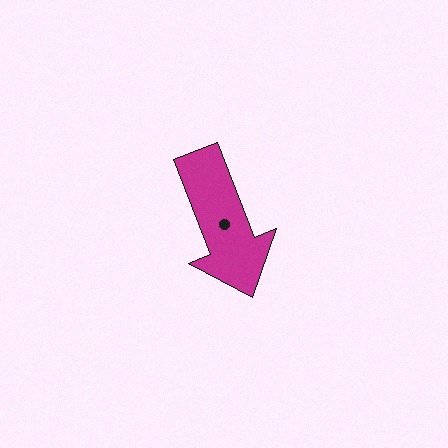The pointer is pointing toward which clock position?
Roughly 5 o'clock.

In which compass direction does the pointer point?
South.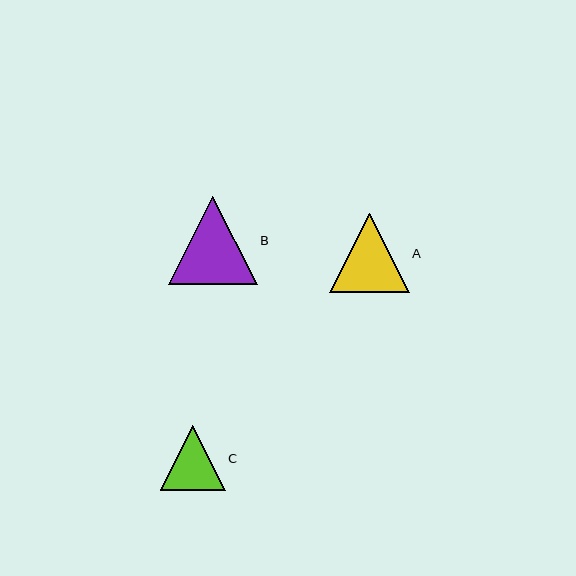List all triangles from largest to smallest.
From largest to smallest: B, A, C.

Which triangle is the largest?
Triangle B is the largest with a size of approximately 89 pixels.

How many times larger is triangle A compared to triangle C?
Triangle A is approximately 1.2 times the size of triangle C.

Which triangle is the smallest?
Triangle C is the smallest with a size of approximately 65 pixels.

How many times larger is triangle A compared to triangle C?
Triangle A is approximately 1.2 times the size of triangle C.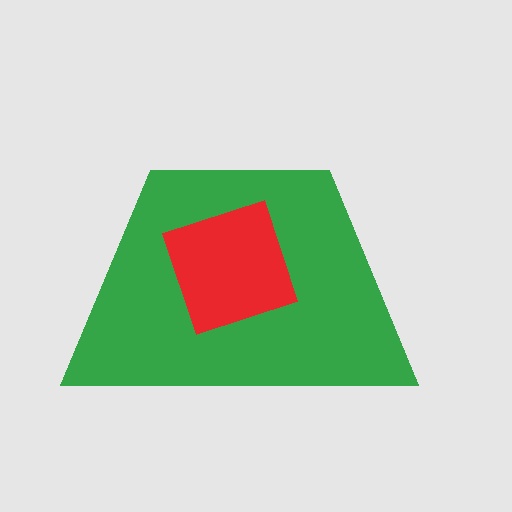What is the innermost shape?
The red square.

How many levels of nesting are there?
2.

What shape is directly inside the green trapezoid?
The red square.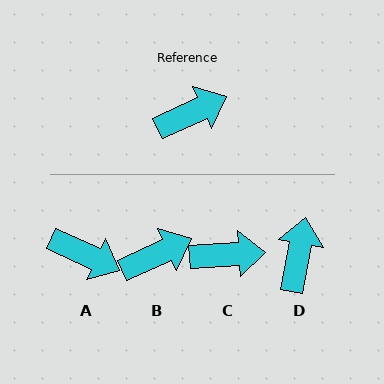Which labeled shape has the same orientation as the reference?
B.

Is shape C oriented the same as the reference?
No, it is off by about 21 degrees.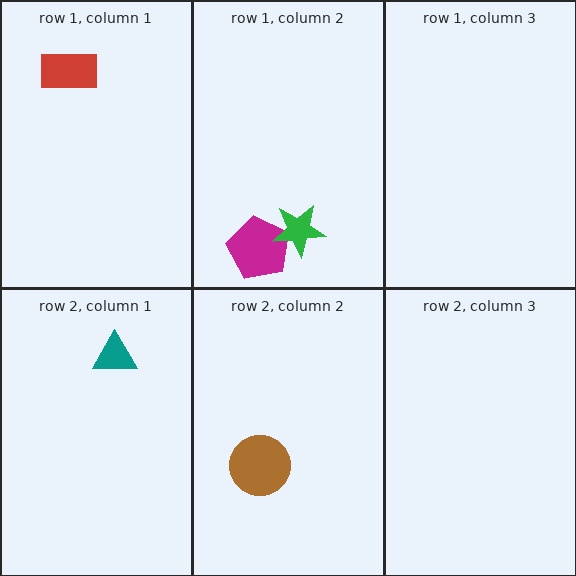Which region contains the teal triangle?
The row 2, column 1 region.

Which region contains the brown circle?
The row 2, column 2 region.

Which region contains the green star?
The row 1, column 2 region.